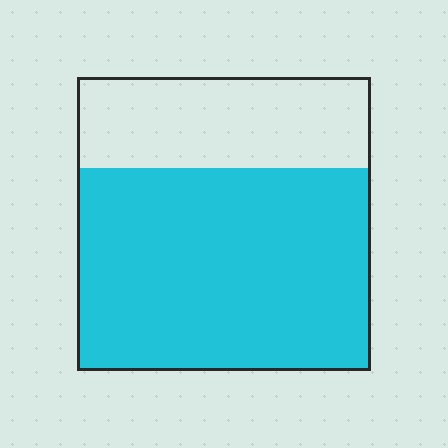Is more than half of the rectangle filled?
Yes.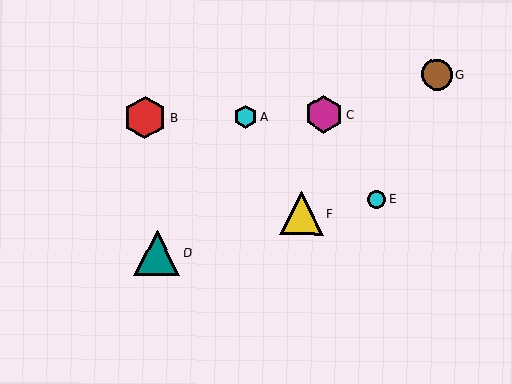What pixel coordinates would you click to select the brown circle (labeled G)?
Click at (437, 74) to select the brown circle G.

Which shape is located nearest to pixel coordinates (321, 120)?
The magenta hexagon (labeled C) at (323, 114) is nearest to that location.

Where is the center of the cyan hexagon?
The center of the cyan hexagon is at (245, 117).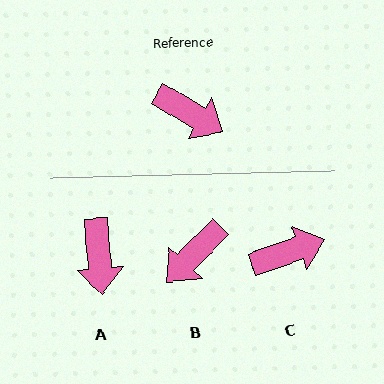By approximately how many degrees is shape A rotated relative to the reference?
Approximately 55 degrees clockwise.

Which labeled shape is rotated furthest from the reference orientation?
B, about 104 degrees away.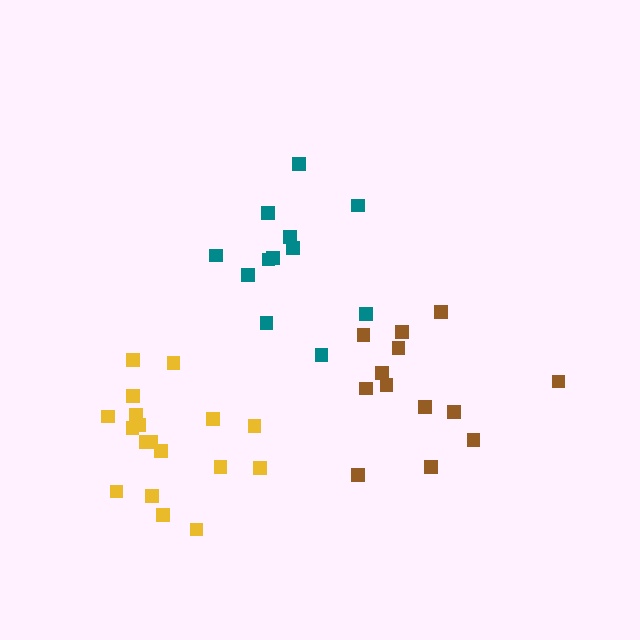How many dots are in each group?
Group 1: 13 dots, Group 2: 18 dots, Group 3: 12 dots (43 total).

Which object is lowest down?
The yellow cluster is bottommost.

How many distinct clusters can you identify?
There are 3 distinct clusters.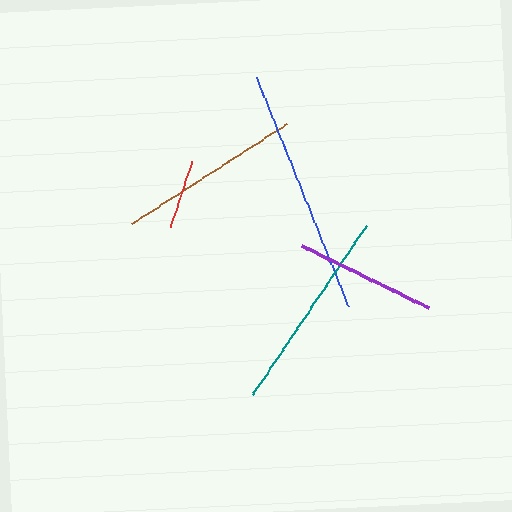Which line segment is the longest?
The blue line is the longest at approximately 247 pixels.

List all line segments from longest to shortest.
From longest to shortest: blue, teal, brown, purple, red.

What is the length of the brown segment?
The brown segment is approximately 183 pixels long.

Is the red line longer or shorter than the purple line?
The purple line is longer than the red line.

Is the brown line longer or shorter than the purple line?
The brown line is longer than the purple line.